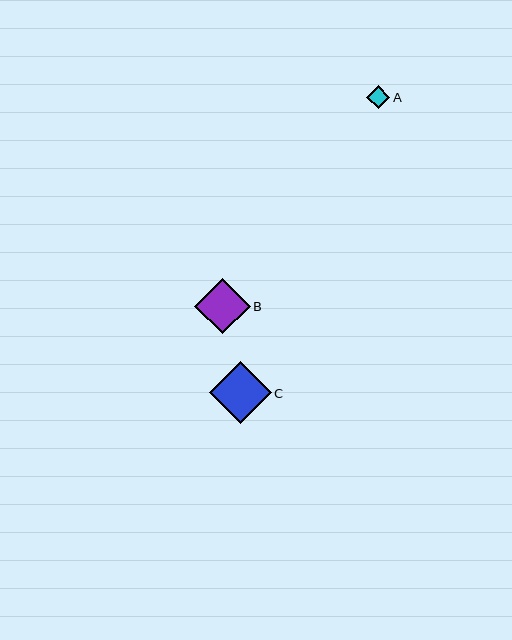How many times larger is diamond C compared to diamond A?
Diamond C is approximately 2.7 times the size of diamond A.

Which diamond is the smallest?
Diamond A is the smallest with a size of approximately 23 pixels.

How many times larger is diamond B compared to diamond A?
Diamond B is approximately 2.4 times the size of diamond A.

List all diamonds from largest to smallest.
From largest to smallest: C, B, A.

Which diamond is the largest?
Diamond C is the largest with a size of approximately 62 pixels.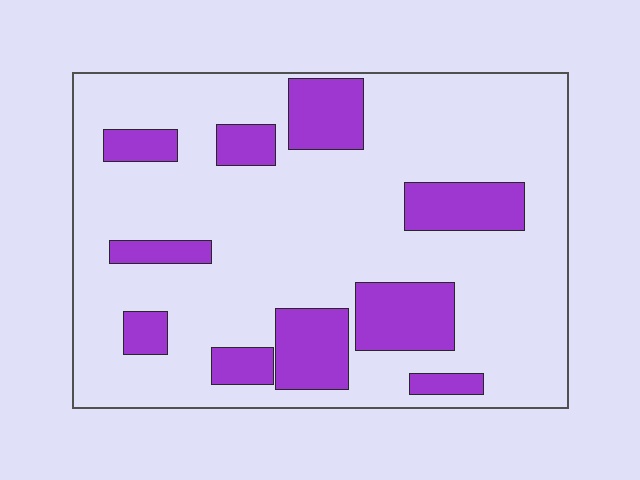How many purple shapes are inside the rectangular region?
10.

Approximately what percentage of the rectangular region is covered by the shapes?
Approximately 25%.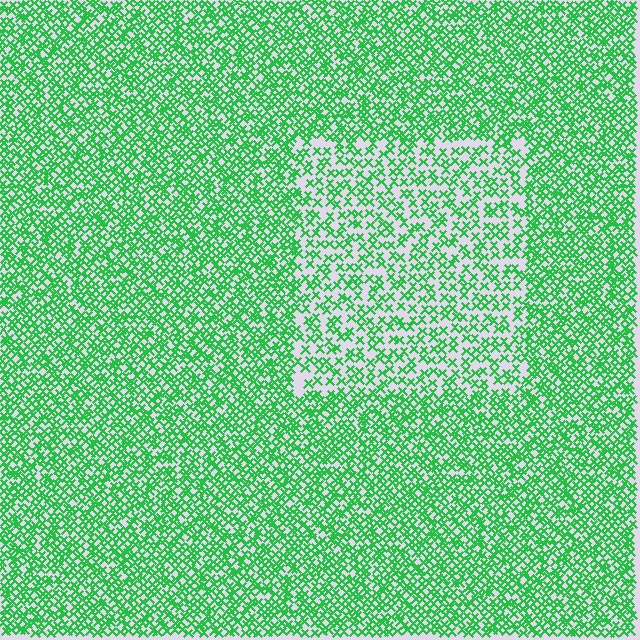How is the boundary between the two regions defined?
The boundary is defined by a change in element density (approximately 1.8x ratio). All elements are the same color, size, and shape.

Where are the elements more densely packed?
The elements are more densely packed outside the rectangle boundary.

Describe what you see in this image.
The image contains small green elements arranged at two different densities. A rectangle-shaped region is visible where the elements are less densely packed than the surrounding area.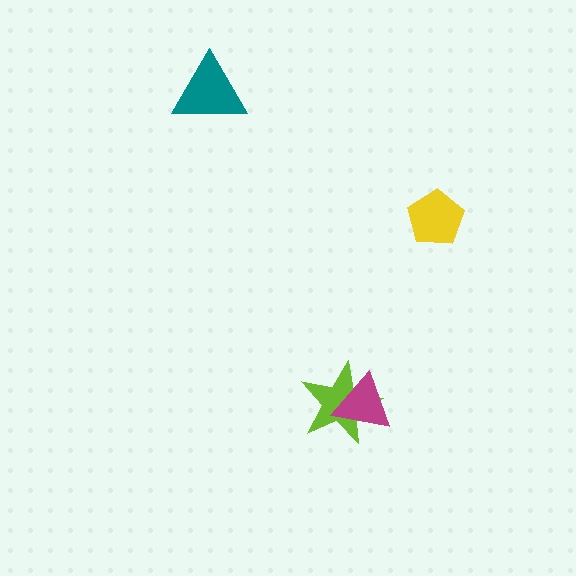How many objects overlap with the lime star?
1 object overlaps with the lime star.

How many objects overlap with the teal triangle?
0 objects overlap with the teal triangle.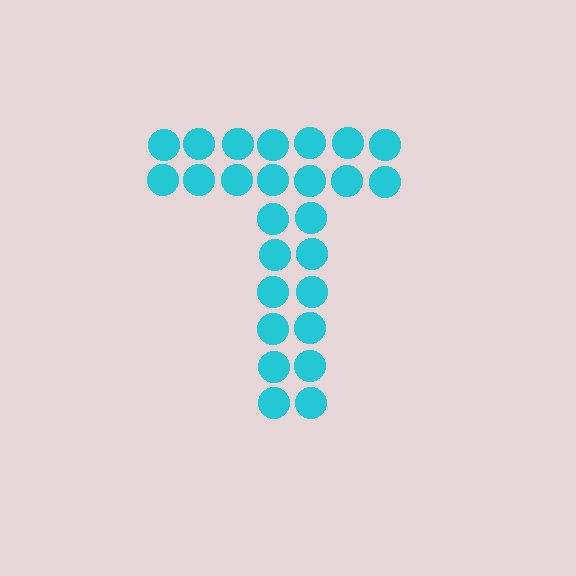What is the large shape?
The large shape is the letter T.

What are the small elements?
The small elements are circles.